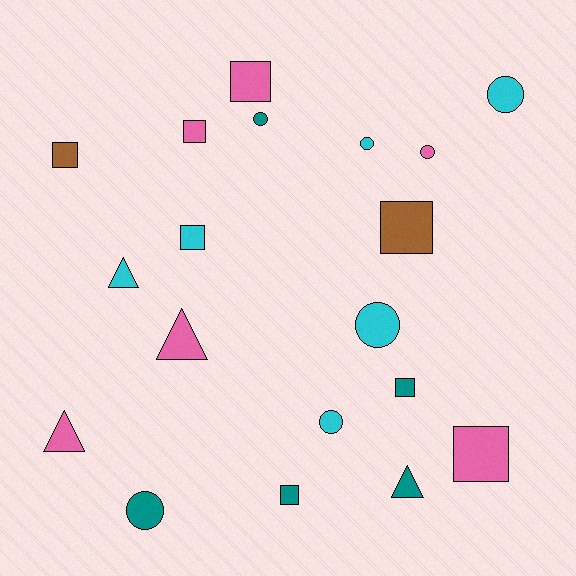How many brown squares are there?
There are 2 brown squares.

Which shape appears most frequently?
Square, with 8 objects.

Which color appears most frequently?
Cyan, with 6 objects.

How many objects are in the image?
There are 19 objects.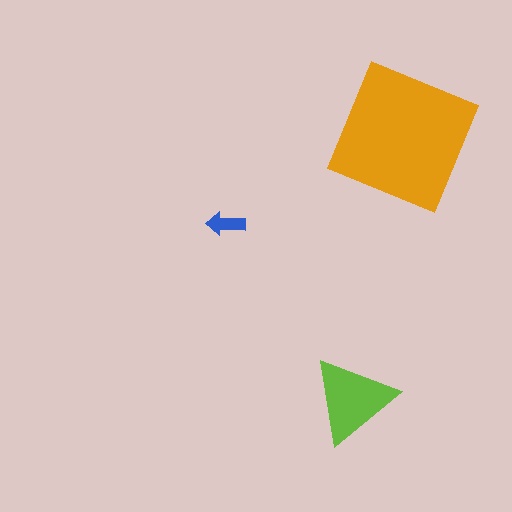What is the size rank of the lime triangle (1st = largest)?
2nd.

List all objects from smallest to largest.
The blue arrow, the lime triangle, the orange square.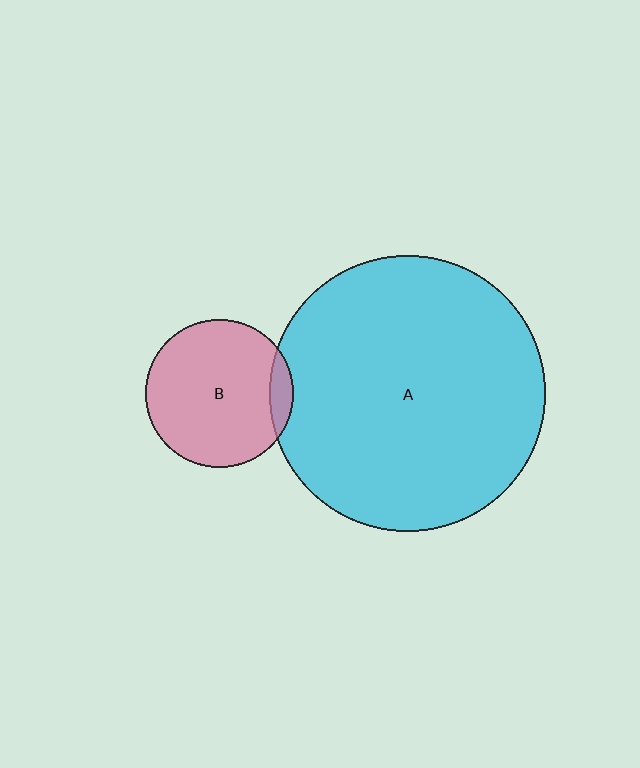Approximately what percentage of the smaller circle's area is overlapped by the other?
Approximately 10%.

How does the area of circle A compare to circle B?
Approximately 3.5 times.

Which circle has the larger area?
Circle A (cyan).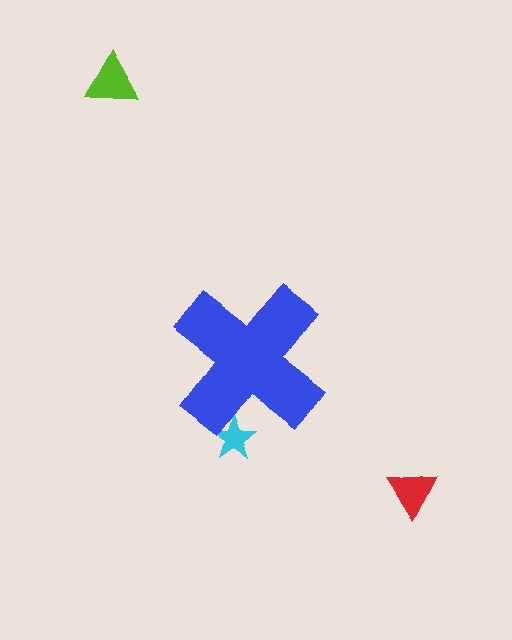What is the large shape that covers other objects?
A blue cross.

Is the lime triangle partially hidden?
No, the lime triangle is fully visible.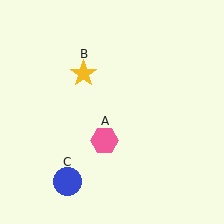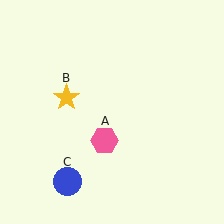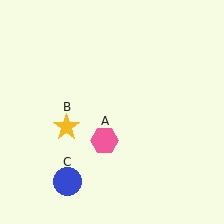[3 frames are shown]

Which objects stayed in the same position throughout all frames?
Pink hexagon (object A) and blue circle (object C) remained stationary.